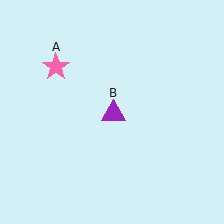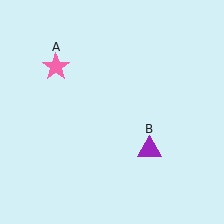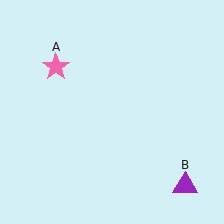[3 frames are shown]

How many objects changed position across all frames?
1 object changed position: purple triangle (object B).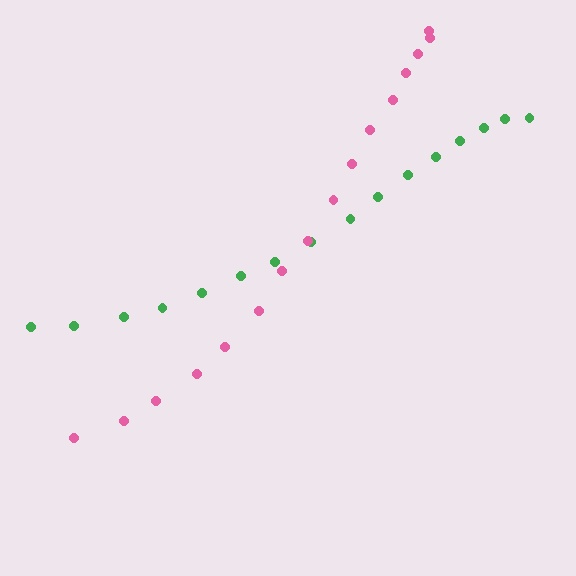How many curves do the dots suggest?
There are 2 distinct paths.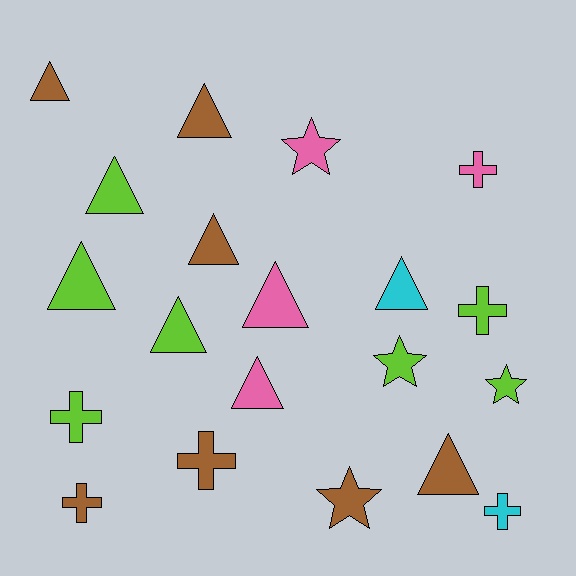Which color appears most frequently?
Lime, with 7 objects.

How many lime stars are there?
There are 2 lime stars.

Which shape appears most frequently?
Triangle, with 10 objects.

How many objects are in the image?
There are 20 objects.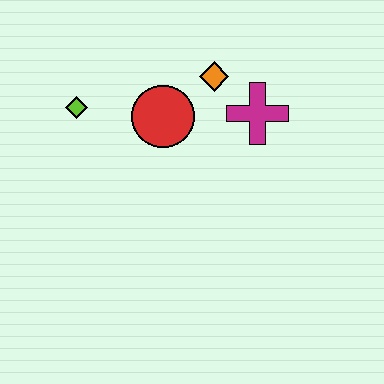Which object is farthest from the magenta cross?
The lime diamond is farthest from the magenta cross.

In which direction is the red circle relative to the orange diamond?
The red circle is to the left of the orange diamond.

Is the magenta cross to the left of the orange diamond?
No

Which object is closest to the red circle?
The orange diamond is closest to the red circle.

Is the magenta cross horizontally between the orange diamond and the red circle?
No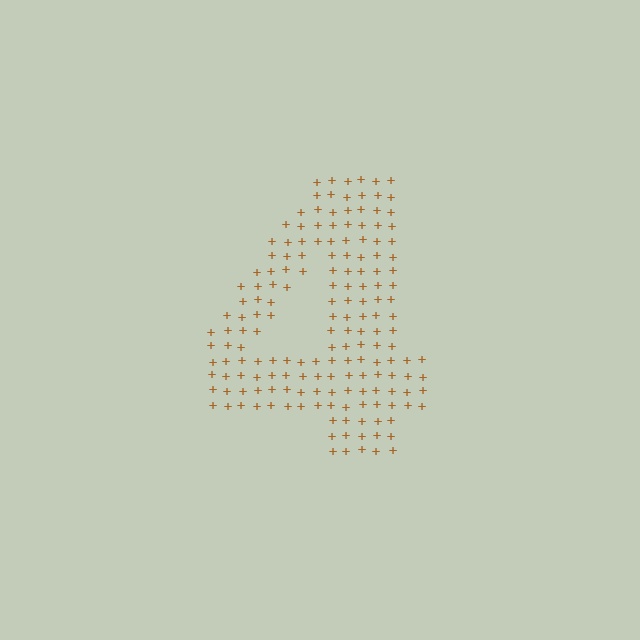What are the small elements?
The small elements are plus signs.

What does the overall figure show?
The overall figure shows the digit 4.